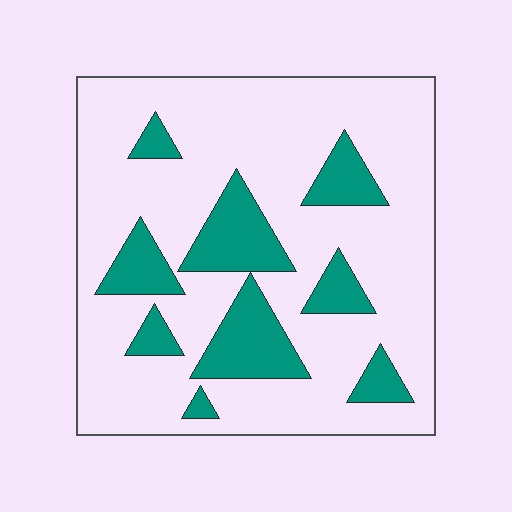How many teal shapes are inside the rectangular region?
9.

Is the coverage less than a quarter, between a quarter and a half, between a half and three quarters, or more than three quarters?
Less than a quarter.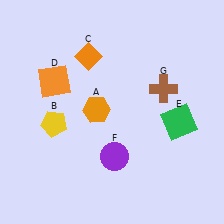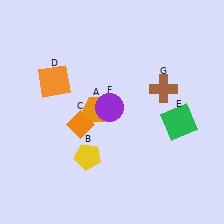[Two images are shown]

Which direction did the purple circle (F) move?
The purple circle (F) moved up.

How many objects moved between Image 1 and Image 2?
3 objects moved between the two images.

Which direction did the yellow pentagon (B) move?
The yellow pentagon (B) moved right.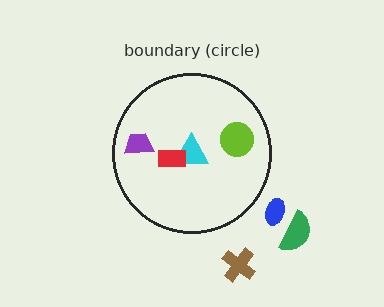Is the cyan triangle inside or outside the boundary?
Inside.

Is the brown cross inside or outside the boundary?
Outside.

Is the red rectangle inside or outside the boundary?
Inside.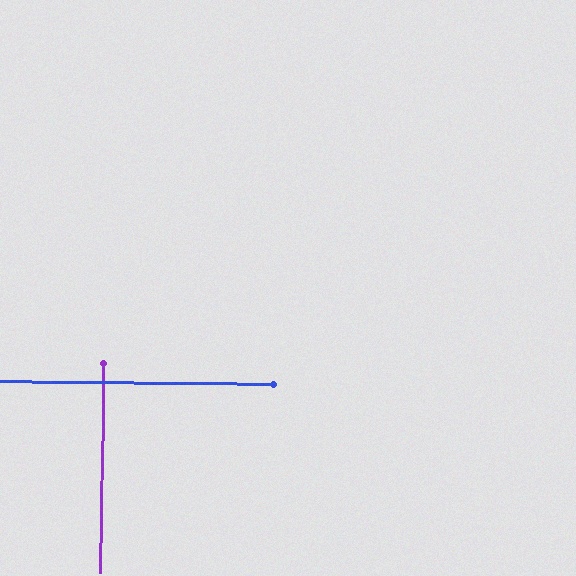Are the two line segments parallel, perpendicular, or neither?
Perpendicular — they meet at approximately 90°.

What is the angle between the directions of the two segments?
Approximately 90 degrees.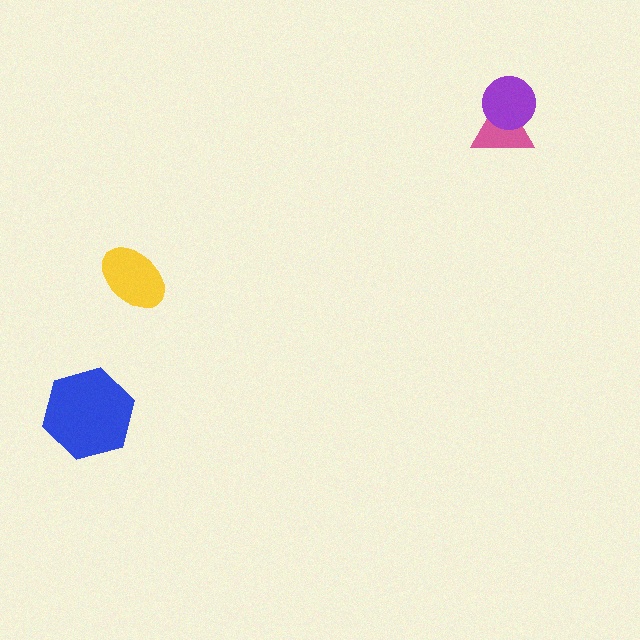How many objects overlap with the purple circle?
1 object overlaps with the purple circle.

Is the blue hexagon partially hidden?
No, no other shape covers it.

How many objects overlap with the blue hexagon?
0 objects overlap with the blue hexagon.